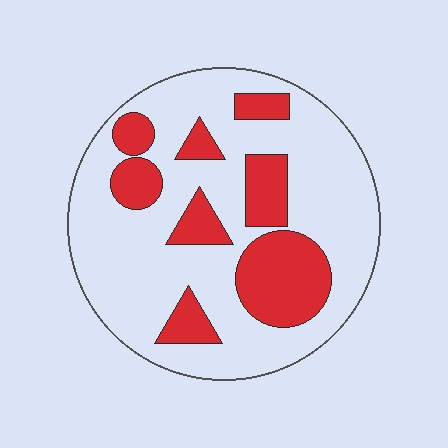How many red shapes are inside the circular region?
8.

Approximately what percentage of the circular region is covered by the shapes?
Approximately 25%.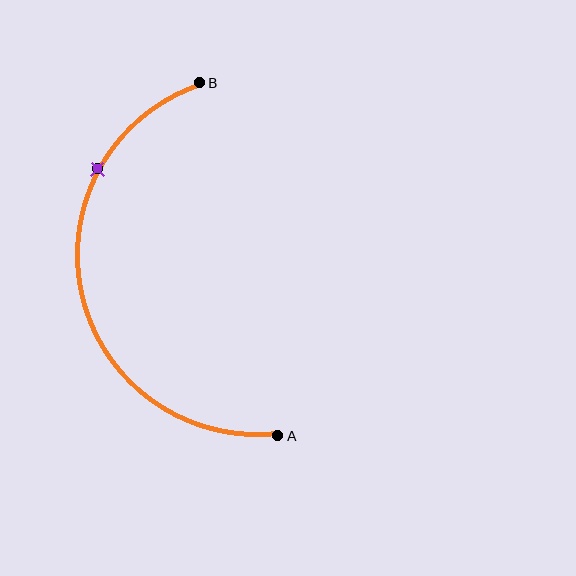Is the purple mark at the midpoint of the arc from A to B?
No. The purple mark lies on the arc but is closer to endpoint B. The arc midpoint would be at the point on the curve equidistant along the arc from both A and B.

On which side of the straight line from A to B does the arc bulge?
The arc bulges to the left of the straight line connecting A and B.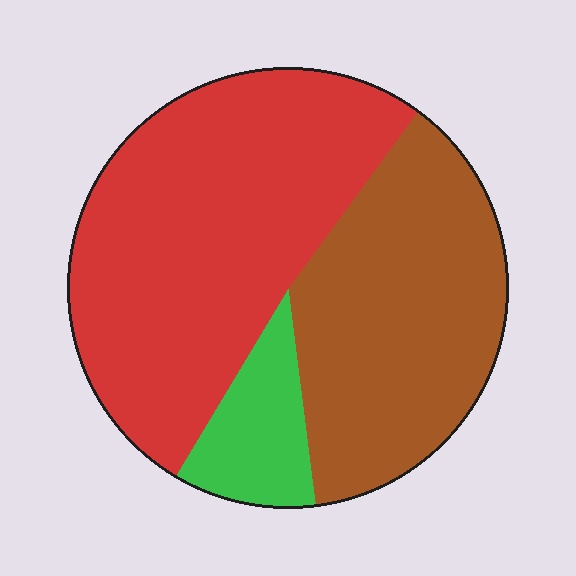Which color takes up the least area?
Green, at roughly 10%.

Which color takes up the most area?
Red, at roughly 50%.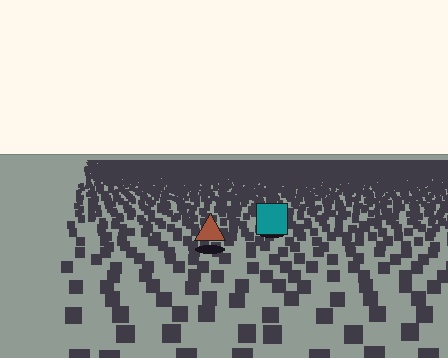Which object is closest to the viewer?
The brown triangle is closest. The texture marks near it are larger and more spread out.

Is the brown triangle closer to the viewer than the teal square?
Yes. The brown triangle is closer — you can tell from the texture gradient: the ground texture is coarser near it.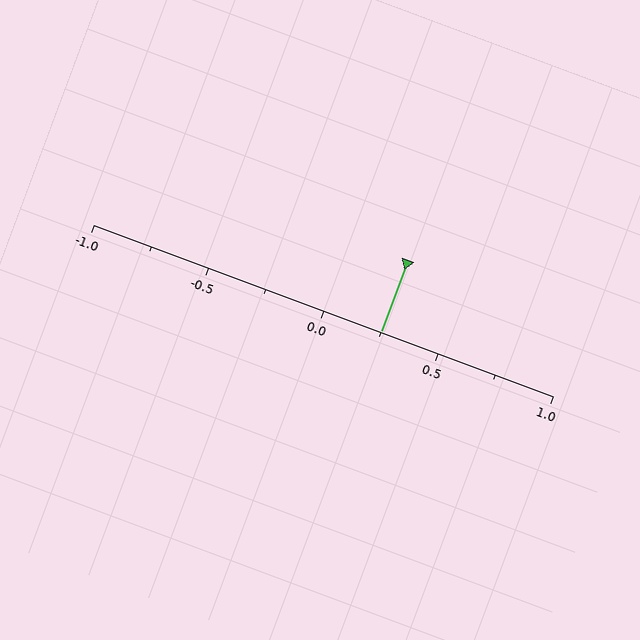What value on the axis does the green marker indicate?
The marker indicates approximately 0.25.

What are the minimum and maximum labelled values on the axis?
The axis runs from -1.0 to 1.0.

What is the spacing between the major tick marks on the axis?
The major ticks are spaced 0.5 apart.